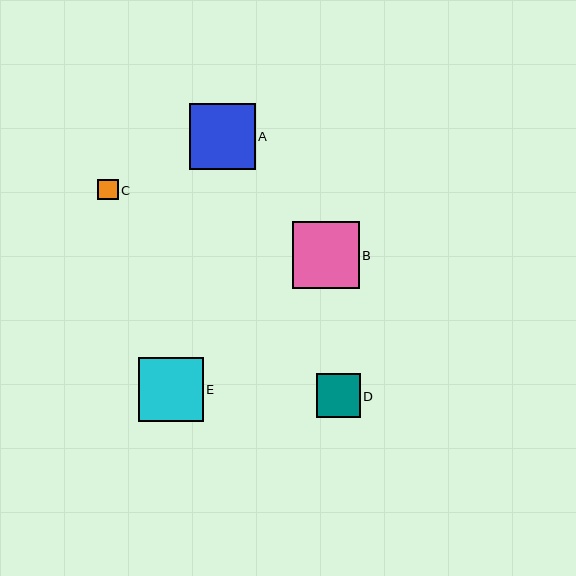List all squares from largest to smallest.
From largest to smallest: B, A, E, D, C.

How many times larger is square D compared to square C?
Square D is approximately 2.1 times the size of square C.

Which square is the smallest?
Square C is the smallest with a size of approximately 20 pixels.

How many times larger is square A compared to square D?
Square A is approximately 1.5 times the size of square D.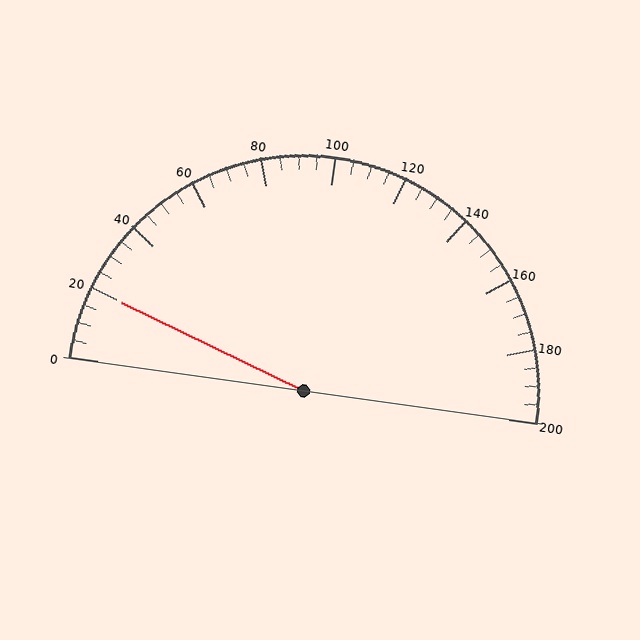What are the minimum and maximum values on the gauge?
The gauge ranges from 0 to 200.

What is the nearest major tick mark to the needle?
The nearest major tick mark is 20.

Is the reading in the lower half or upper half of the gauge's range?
The reading is in the lower half of the range (0 to 200).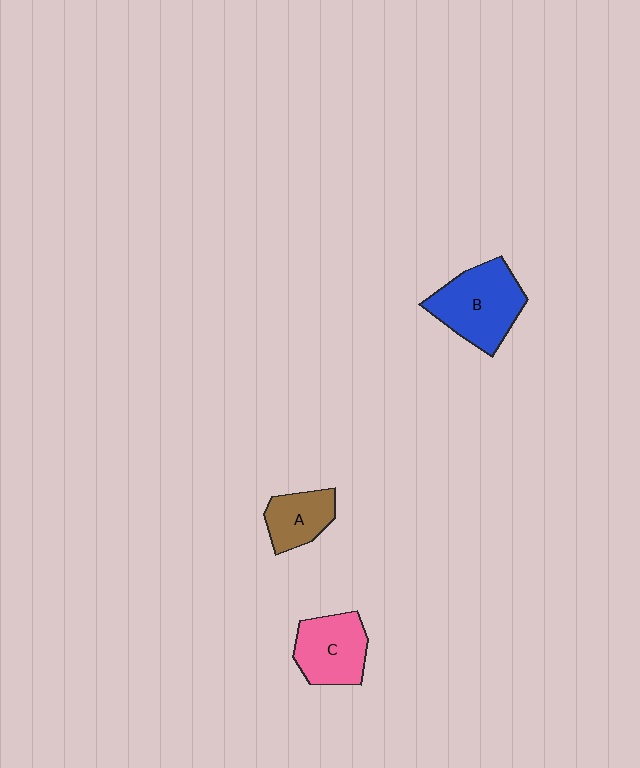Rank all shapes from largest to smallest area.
From largest to smallest: B (blue), C (pink), A (brown).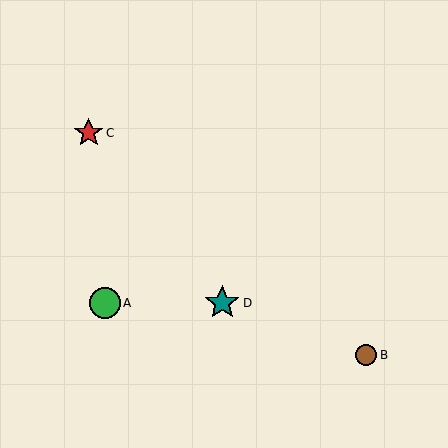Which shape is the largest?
The teal star (labeled D) is the largest.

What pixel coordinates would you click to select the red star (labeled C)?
Click at (89, 133) to select the red star C.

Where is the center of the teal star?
The center of the teal star is at (222, 303).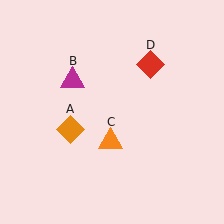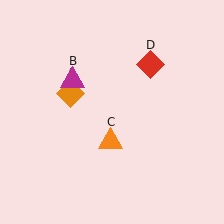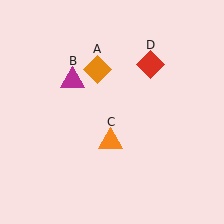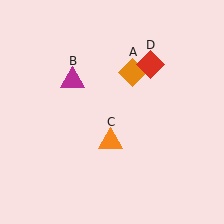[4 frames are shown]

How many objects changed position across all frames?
1 object changed position: orange diamond (object A).